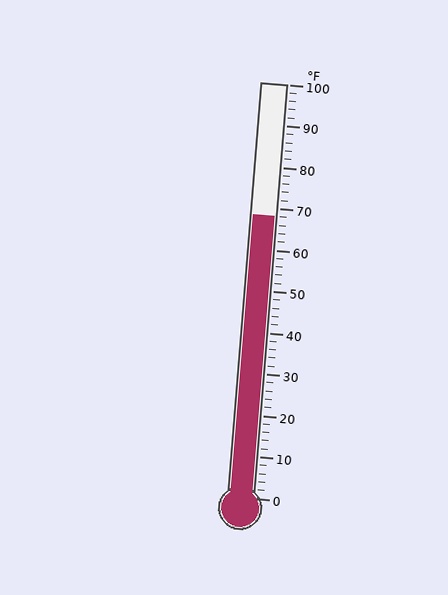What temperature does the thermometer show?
The thermometer shows approximately 68°F.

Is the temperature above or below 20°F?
The temperature is above 20°F.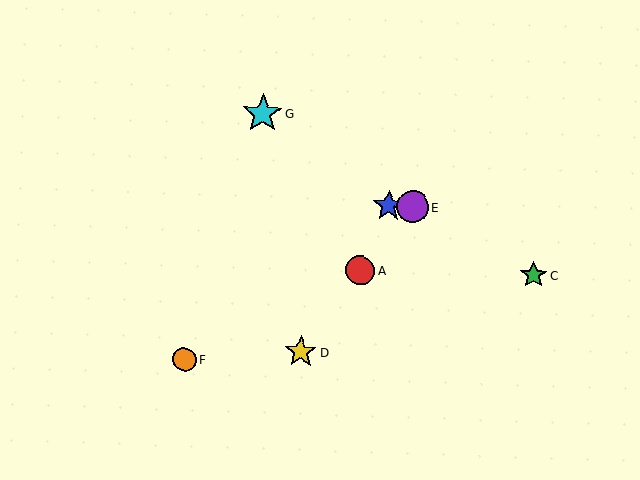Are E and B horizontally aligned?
Yes, both are at y≈207.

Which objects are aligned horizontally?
Objects B, E are aligned horizontally.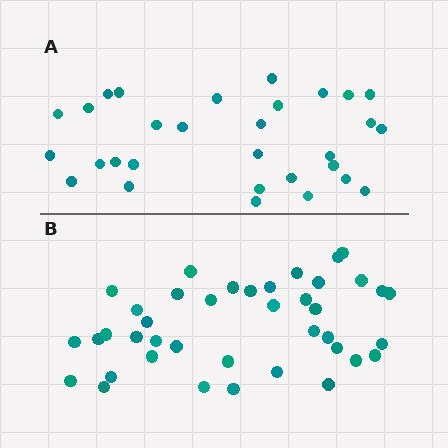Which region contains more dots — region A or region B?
Region B (the bottom region) has more dots.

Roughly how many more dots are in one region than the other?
Region B has roughly 10 or so more dots than region A.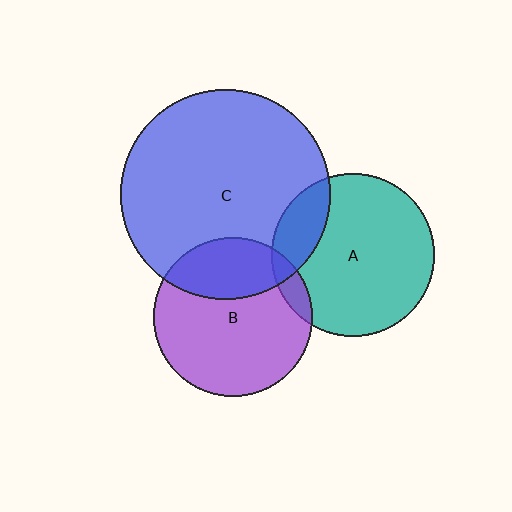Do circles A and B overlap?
Yes.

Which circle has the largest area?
Circle C (blue).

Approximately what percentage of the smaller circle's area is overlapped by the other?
Approximately 10%.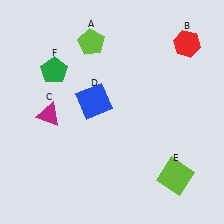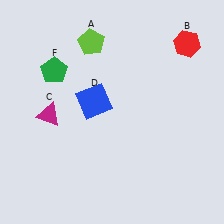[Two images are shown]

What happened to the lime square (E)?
The lime square (E) was removed in Image 2. It was in the bottom-right area of Image 1.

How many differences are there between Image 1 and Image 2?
There is 1 difference between the two images.